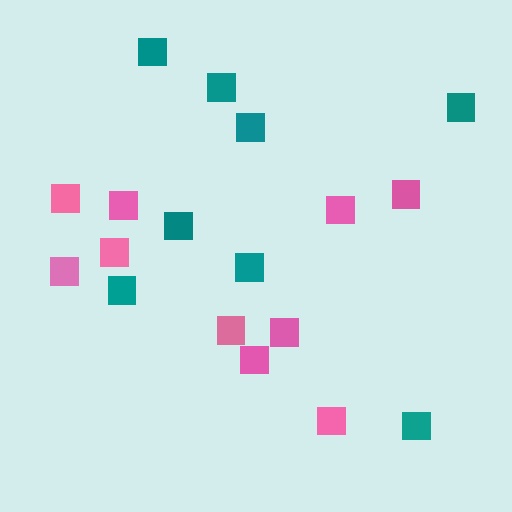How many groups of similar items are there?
There are 2 groups: one group of pink squares (10) and one group of teal squares (8).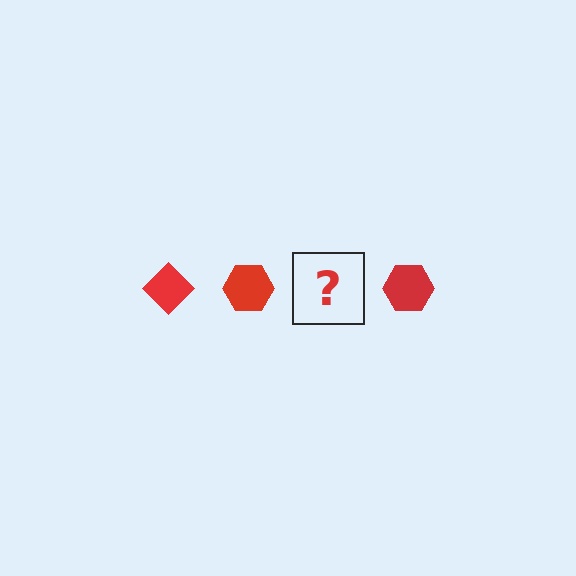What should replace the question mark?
The question mark should be replaced with a red diamond.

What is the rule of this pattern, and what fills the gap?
The rule is that the pattern cycles through diamond, hexagon shapes in red. The gap should be filled with a red diamond.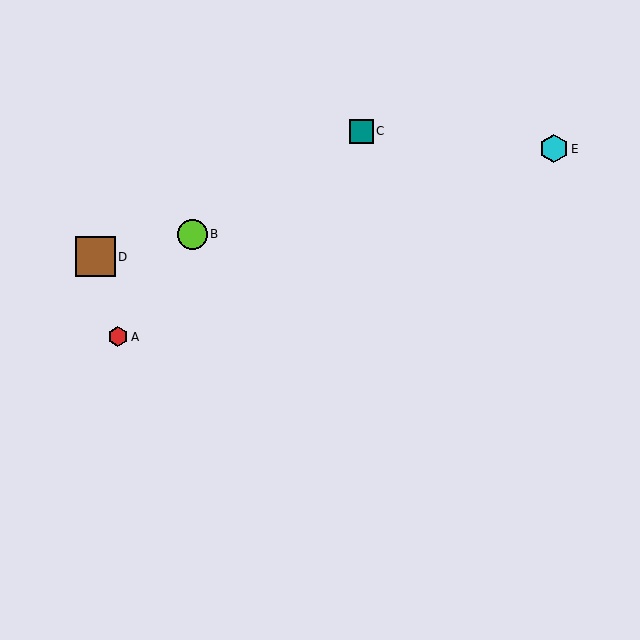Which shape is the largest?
The brown square (labeled D) is the largest.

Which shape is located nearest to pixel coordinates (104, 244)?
The brown square (labeled D) at (95, 257) is nearest to that location.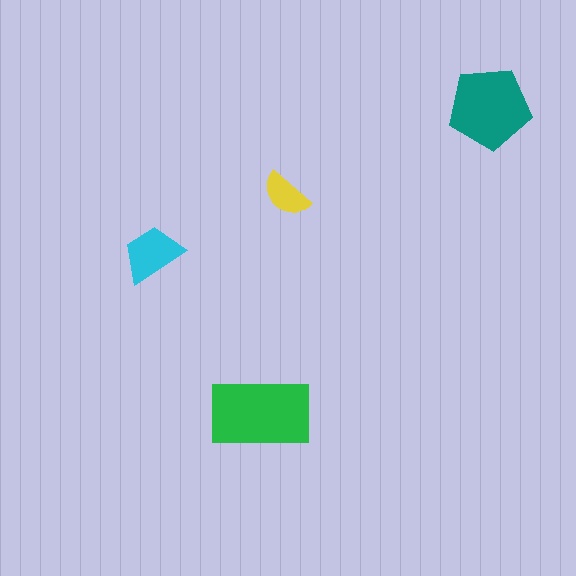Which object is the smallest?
The yellow semicircle.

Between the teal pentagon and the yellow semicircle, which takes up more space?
The teal pentagon.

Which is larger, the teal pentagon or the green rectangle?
The green rectangle.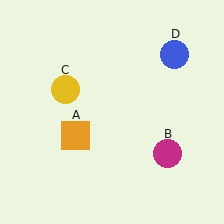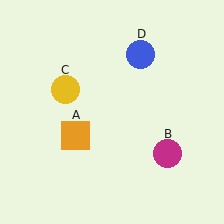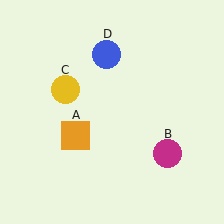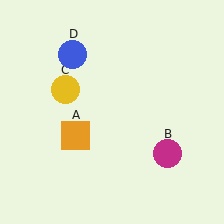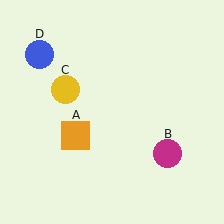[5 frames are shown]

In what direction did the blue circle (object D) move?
The blue circle (object D) moved left.